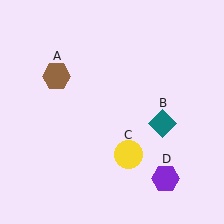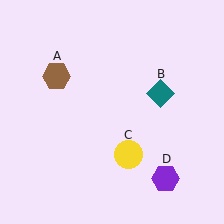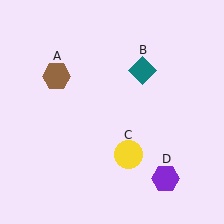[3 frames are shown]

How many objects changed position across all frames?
1 object changed position: teal diamond (object B).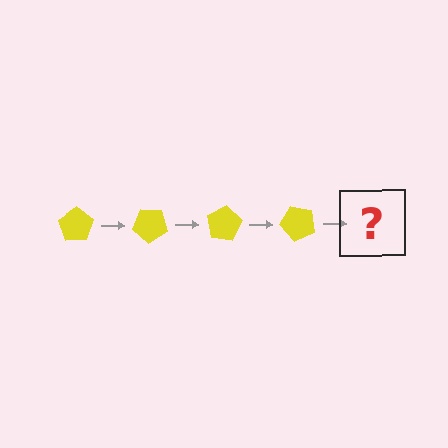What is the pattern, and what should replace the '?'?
The pattern is that the pentagon rotates 40 degrees each step. The '?' should be a yellow pentagon rotated 160 degrees.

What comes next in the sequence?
The next element should be a yellow pentagon rotated 160 degrees.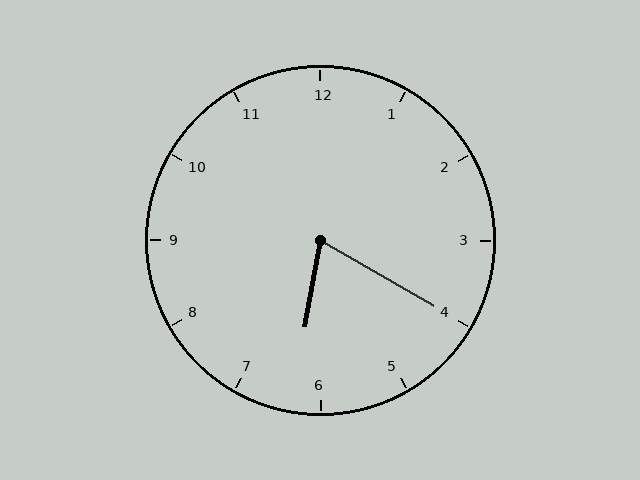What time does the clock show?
6:20.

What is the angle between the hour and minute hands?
Approximately 70 degrees.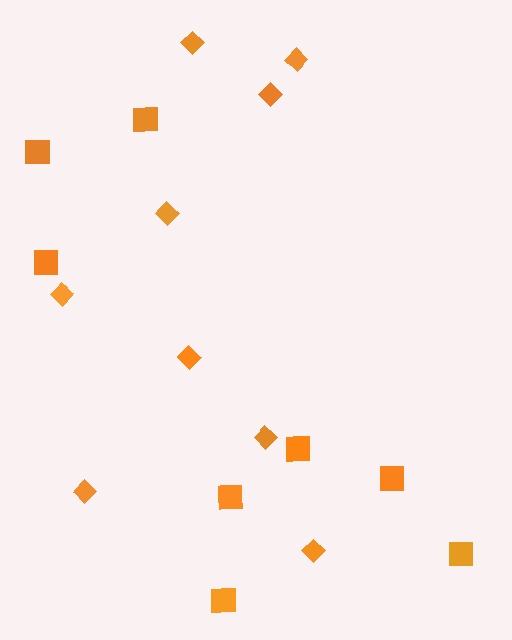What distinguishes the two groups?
There are 2 groups: one group of diamonds (9) and one group of squares (8).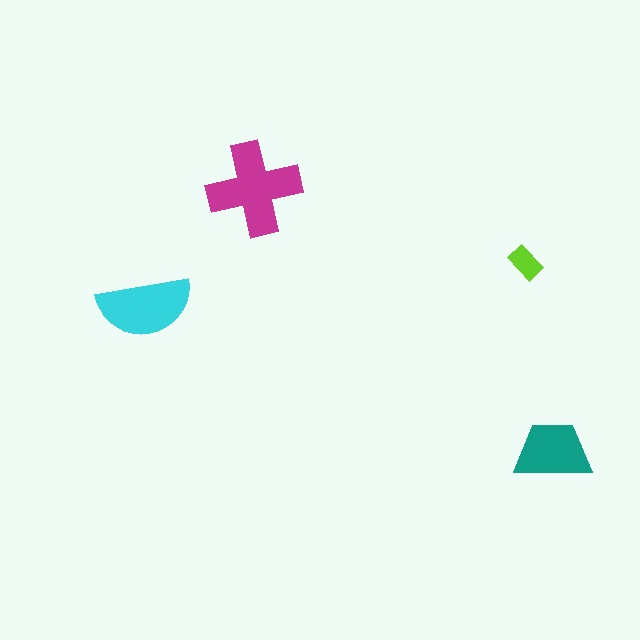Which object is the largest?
The magenta cross.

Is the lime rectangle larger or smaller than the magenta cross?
Smaller.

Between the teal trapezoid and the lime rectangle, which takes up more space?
The teal trapezoid.